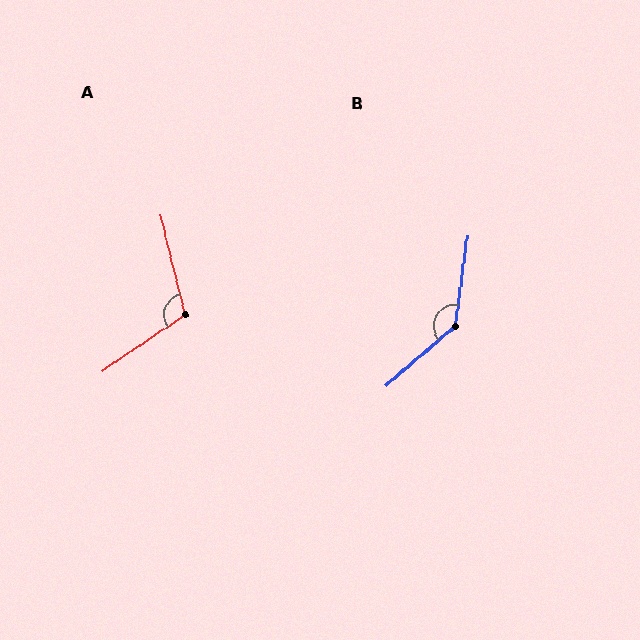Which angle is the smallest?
A, at approximately 111 degrees.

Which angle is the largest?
B, at approximately 139 degrees.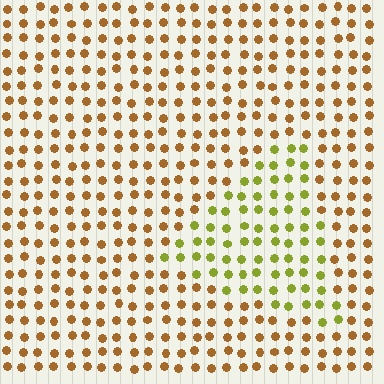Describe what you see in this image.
The image is filled with small brown elements in a uniform arrangement. A triangle-shaped region is visible where the elements are tinted to a slightly different hue, forming a subtle color boundary.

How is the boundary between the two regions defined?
The boundary is defined purely by a slight shift in hue (about 44 degrees). Spacing, size, and orientation are identical on both sides.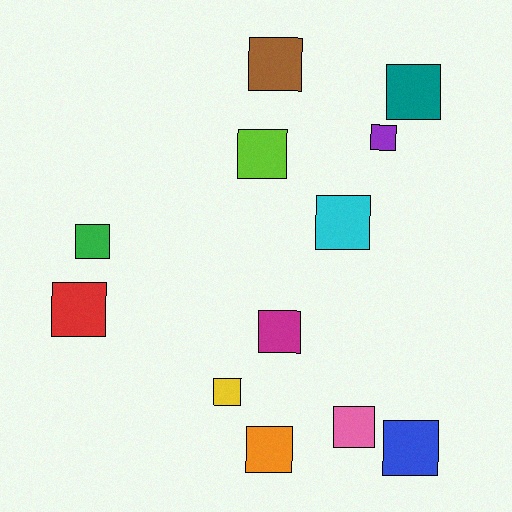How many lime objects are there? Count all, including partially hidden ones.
There is 1 lime object.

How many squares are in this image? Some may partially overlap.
There are 12 squares.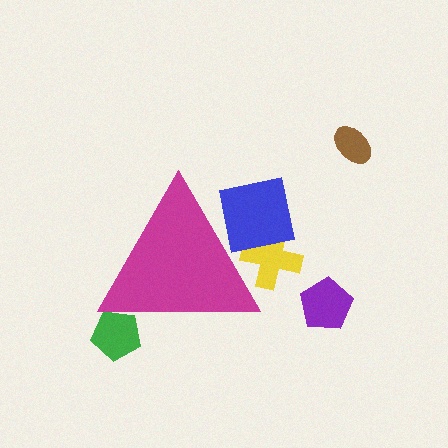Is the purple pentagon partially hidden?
No, the purple pentagon is fully visible.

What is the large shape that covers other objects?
A magenta triangle.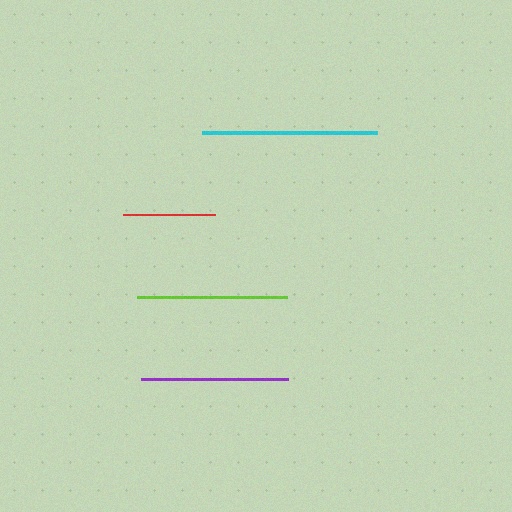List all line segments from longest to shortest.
From longest to shortest: cyan, lime, purple, red.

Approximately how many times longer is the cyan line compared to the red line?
The cyan line is approximately 1.9 times the length of the red line.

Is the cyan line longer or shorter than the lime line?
The cyan line is longer than the lime line.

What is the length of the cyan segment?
The cyan segment is approximately 175 pixels long.